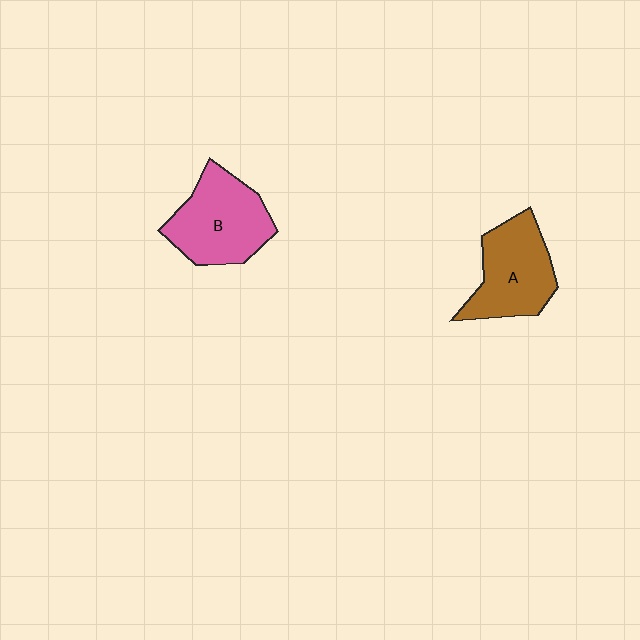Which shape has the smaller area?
Shape A (brown).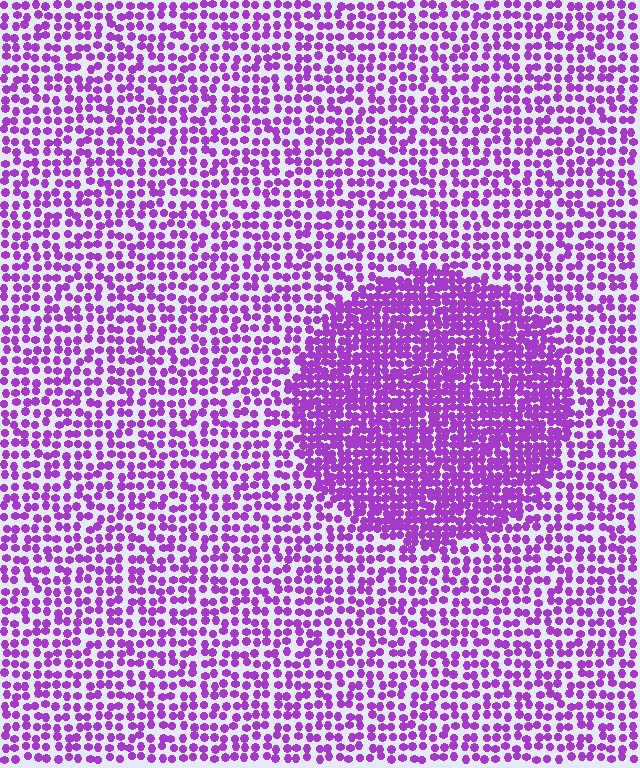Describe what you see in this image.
The image contains small purple elements arranged at two different densities. A circle-shaped region is visible where the elements are more densely packed than the surrounding area.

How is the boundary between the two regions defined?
The boundary is defined by a change in element density (approximately 1.9x ratio). All elements are the same color, size, and shape.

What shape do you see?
I see a circle.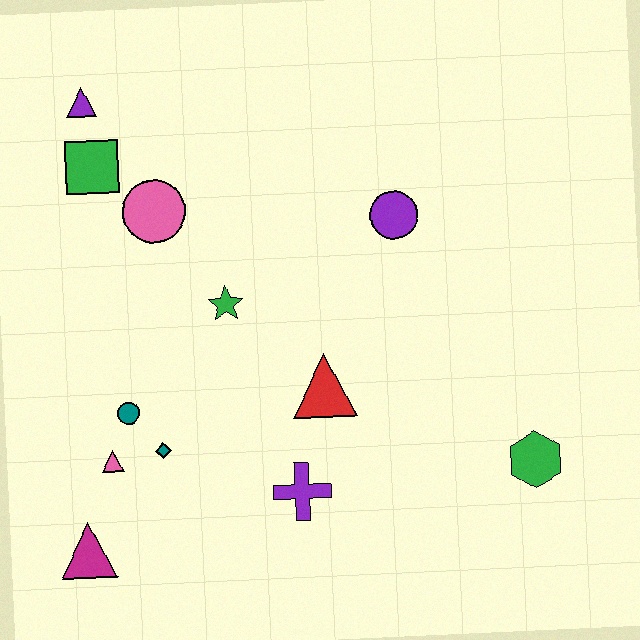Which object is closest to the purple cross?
The red triangle is closest to the purple cross.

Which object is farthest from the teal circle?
The green hexagon is farthest from the teal circle.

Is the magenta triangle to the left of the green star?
Yes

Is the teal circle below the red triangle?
Yes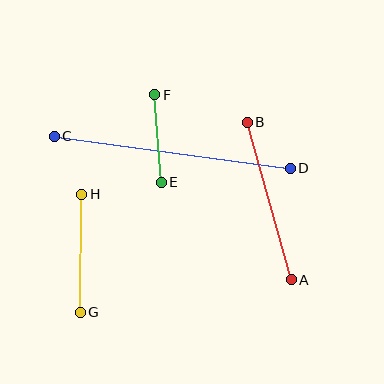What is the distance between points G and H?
The distance is approximately 118 pixels.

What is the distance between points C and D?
The distance is approximately 238 pixels.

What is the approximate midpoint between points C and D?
The midpoint is at approximately (172, 152) pixels.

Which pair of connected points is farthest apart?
Points C and D are farthest apart.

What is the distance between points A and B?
The distance is approximately 164 pixels.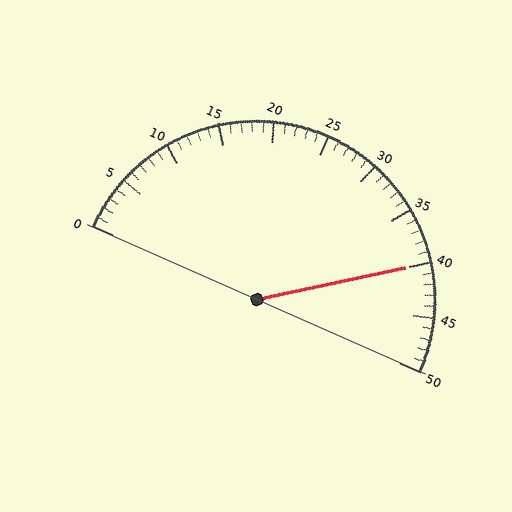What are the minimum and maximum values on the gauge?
The gauge ranges from 0 to 50.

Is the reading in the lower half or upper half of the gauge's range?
The reading is in the upper half of the range (0 to 50).